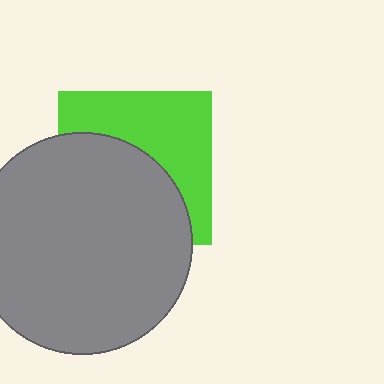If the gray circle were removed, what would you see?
You would see the complete lime square.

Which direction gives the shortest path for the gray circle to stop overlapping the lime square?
Moving down gives the shortest separation.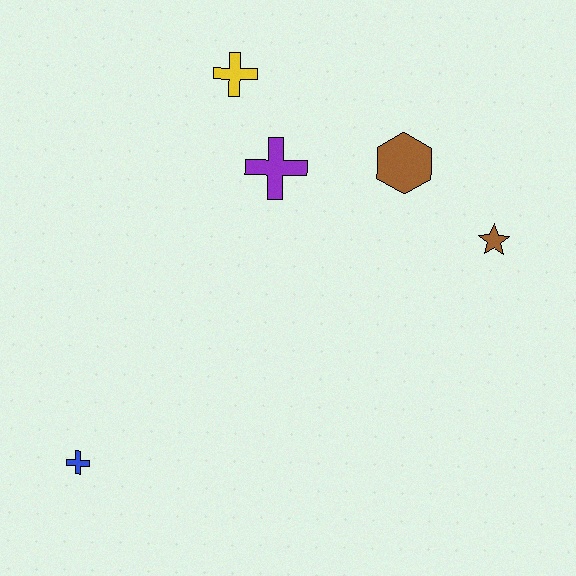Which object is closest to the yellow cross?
The purple cross is closest to the yellow cross.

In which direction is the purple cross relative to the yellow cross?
The purple cross is below the yellow cross.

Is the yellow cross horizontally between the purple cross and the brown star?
No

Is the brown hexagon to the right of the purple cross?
Yes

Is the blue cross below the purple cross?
Yes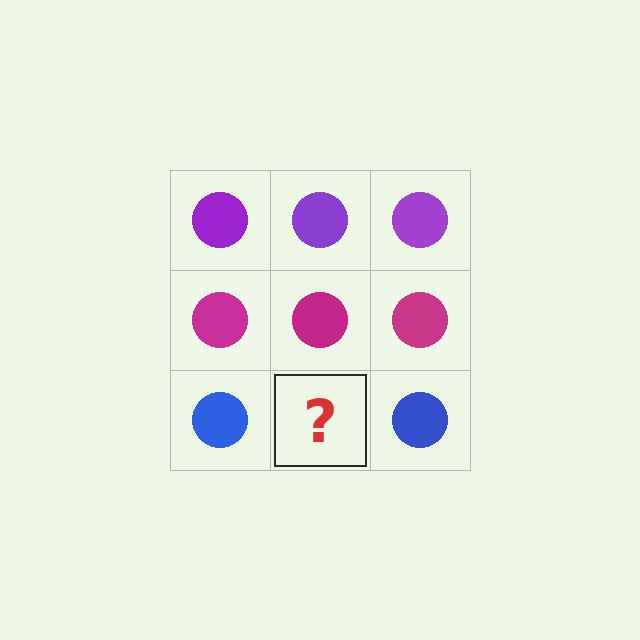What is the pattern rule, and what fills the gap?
The rule is that each row has a consistent color. The gap should be filled with a blue circle.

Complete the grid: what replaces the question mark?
The question mark should be replaced with a blue circle.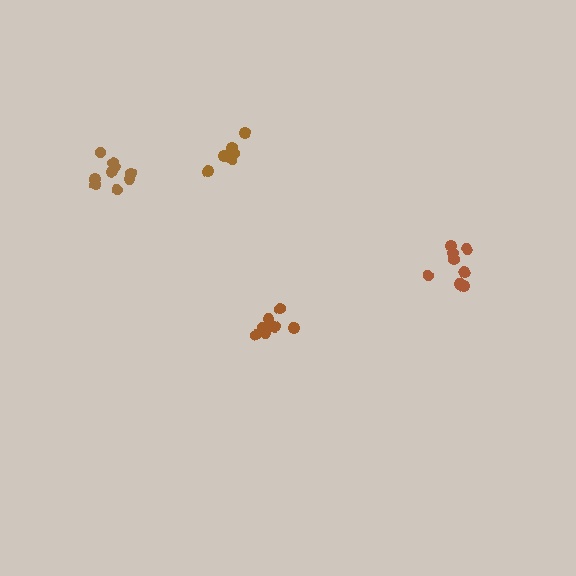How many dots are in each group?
Group 1: 8 dots, Group 2: 9 dots, Group 3: 7 dots, Group 4: 6 dots (30 total).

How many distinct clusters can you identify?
There are 4 distinct clusters.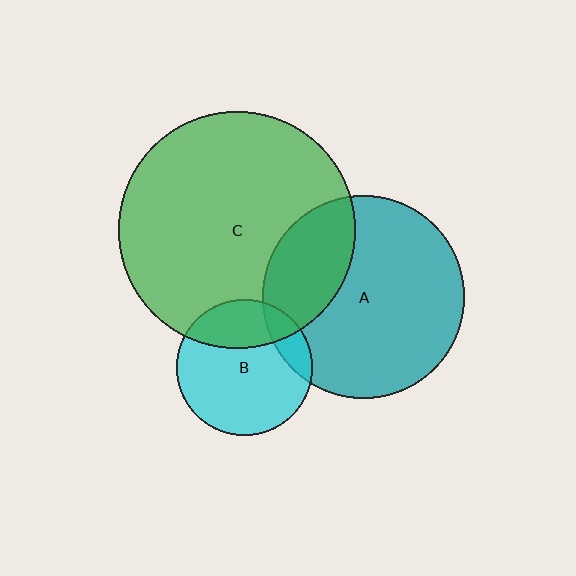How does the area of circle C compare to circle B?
Approximately 3.0 times.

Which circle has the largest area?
Circle C (green).